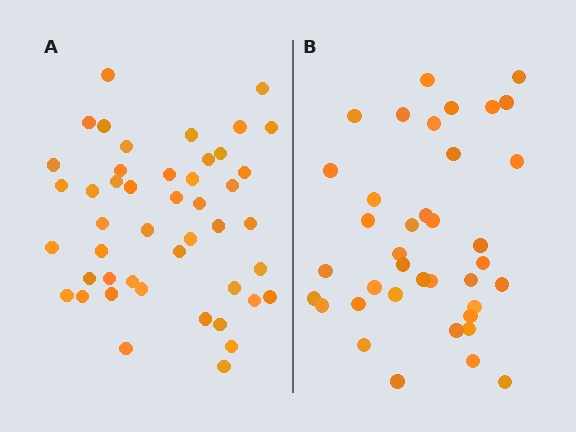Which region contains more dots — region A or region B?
Region A (the left region) has more dots.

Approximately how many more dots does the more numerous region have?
Region A has roughly 8 or so more dots than region B.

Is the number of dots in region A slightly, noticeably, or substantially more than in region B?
Region A has only slightly more — the two regions are fairly close. The ratio is roughly 1.2 to 1.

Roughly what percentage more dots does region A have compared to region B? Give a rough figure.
About 20% more.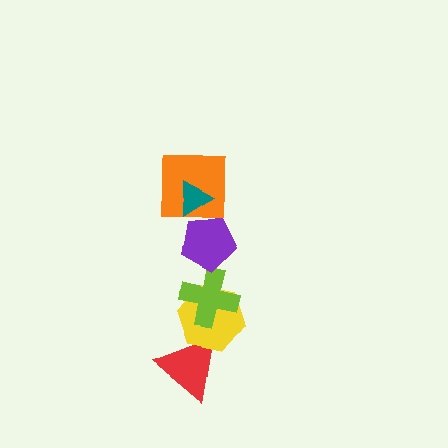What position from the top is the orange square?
The orange square is 2nd from the top.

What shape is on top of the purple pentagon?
The orange square is on top of the purple pentagon.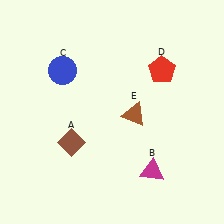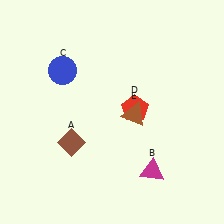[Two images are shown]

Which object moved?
The red pentagon (D) moved down.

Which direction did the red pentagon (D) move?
The red pentagon (D) moved down.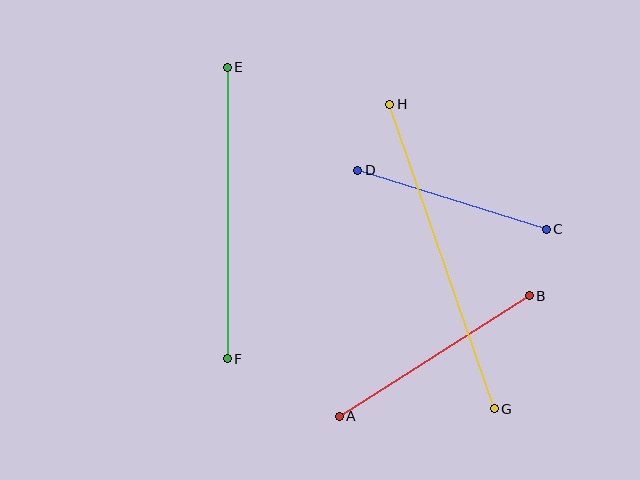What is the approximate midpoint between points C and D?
The midpoint is at approximately (452, 200) pixels.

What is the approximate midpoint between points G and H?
The midpoint is at approximately (442, 256) pixels.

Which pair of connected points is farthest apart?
Points G and H are farthest apart.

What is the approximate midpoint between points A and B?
The midpoint is at approximately (434, 356) pixels.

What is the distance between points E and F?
The distance is approximately 291 pixels.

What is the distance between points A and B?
The distance is approximately 225 pixels.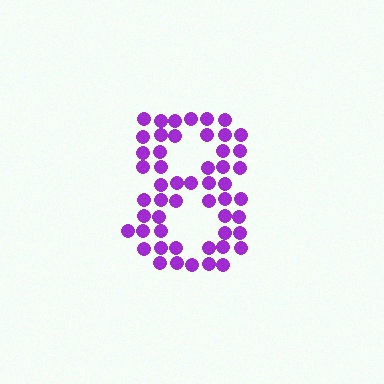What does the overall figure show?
The overall figure shows the digit 8.